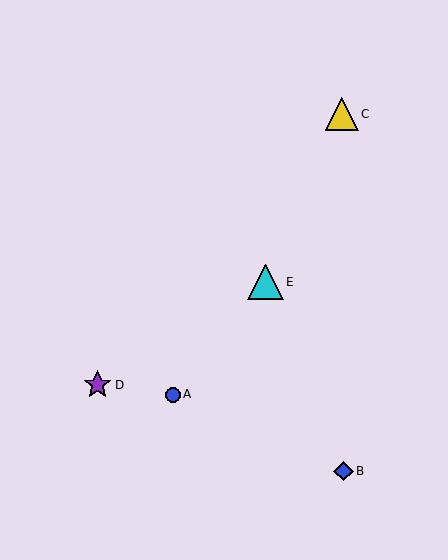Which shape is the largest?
The cyan triangle (labeled E) is the largest.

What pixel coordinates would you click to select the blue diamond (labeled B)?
Click at (343, 471) to select the blue diamond B.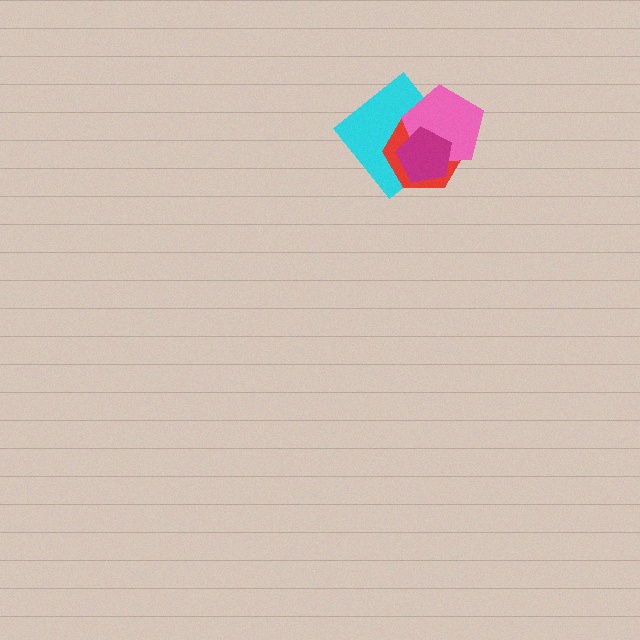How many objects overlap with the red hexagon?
3 objects overlap with the red hexagon.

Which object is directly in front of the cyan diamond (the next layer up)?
The red hexagon is directly in front of the cyan diamond.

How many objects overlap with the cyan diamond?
3 objects overlap with the cyan diamond.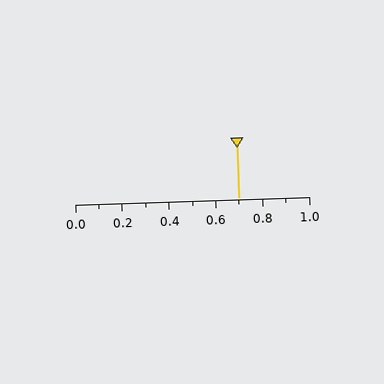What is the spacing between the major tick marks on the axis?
The major ticks are spaced 0.2 apart.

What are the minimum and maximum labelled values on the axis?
The axis runs from 0.0 to 1.0.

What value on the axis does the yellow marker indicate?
The marker indicates approximately 0.7.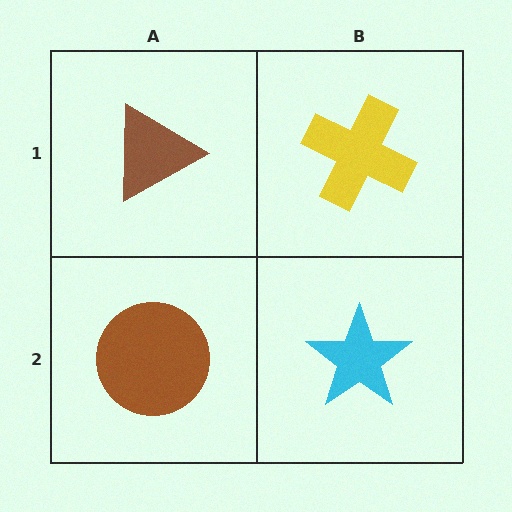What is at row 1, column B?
A yellow cross.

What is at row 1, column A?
A brown triangle.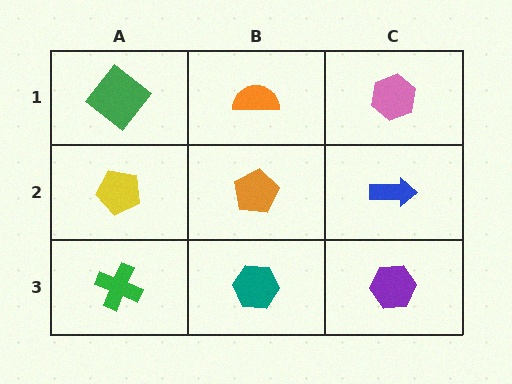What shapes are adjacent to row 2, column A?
A green diamond (row 1, column A), a green cross (row 3, column A), an orange pentagon (row 2, column B).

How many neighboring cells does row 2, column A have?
3.